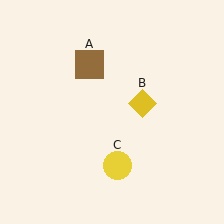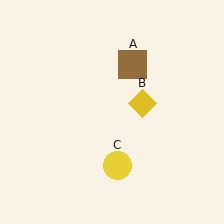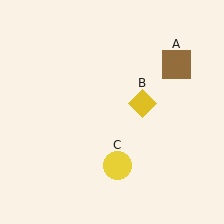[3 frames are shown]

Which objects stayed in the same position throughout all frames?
Yellow diamond (object B) and yellow circle (object C) remained stationary.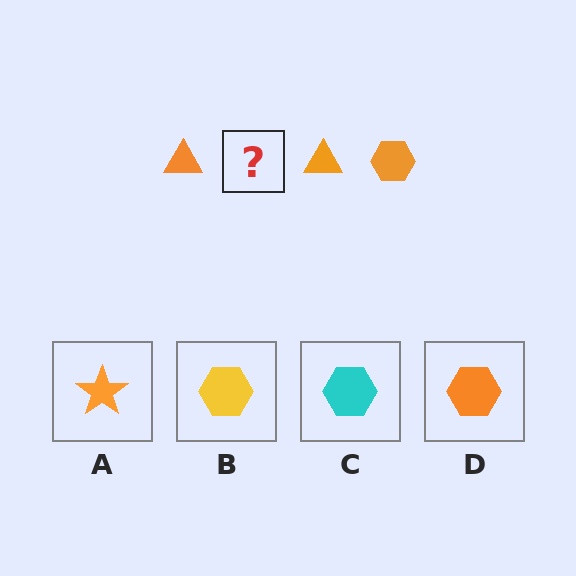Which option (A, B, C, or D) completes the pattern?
D.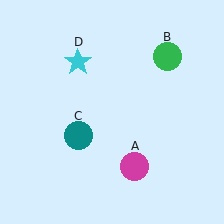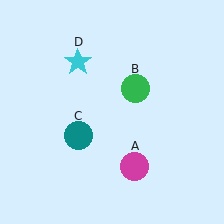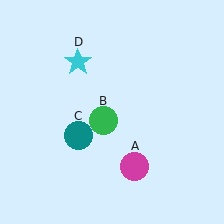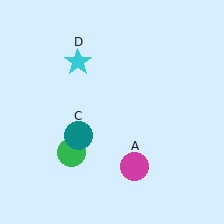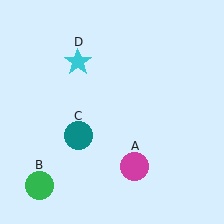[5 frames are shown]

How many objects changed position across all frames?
1 object changed position: green circle (object B).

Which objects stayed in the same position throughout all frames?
Magenta circle (object A) and teal circle (object C) and cyan star (object D) remained stationary.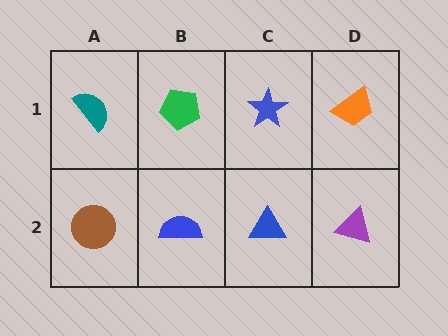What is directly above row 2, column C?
A blue star.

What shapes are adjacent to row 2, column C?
A blue star (row 1, column C), a blue semicircle (row 2, column B), a purple triangle (row 2, column D).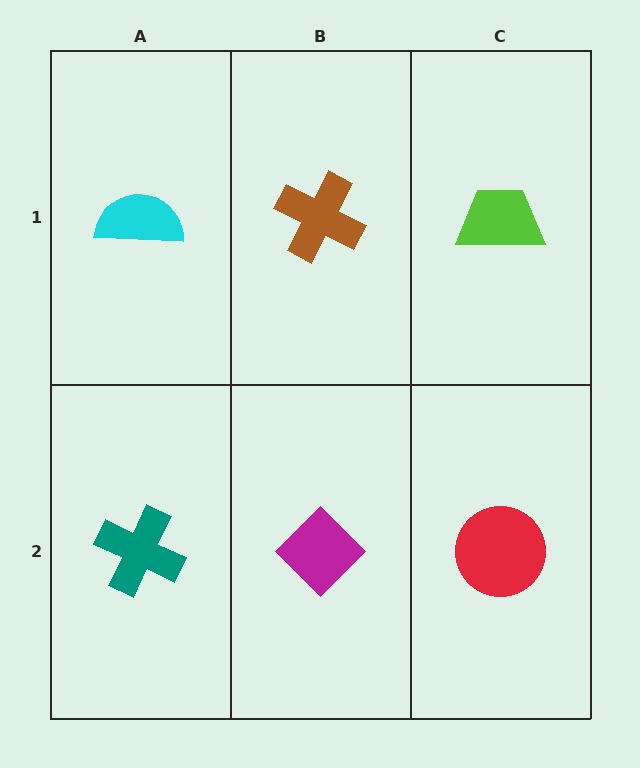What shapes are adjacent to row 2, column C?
A lime trapezoid (row 1, column C), a magenta diamond (row 2, column B).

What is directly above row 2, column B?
A brown cross.